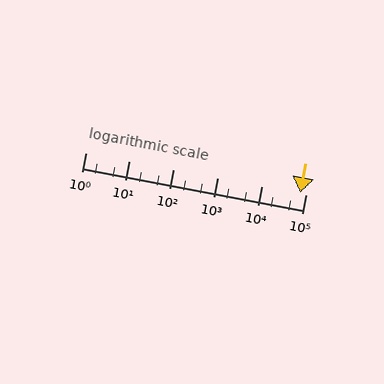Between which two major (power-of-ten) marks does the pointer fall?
The pointer is between 10000 and 100000.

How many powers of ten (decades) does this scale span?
The scale spans 5 decades, from 1 to 100000.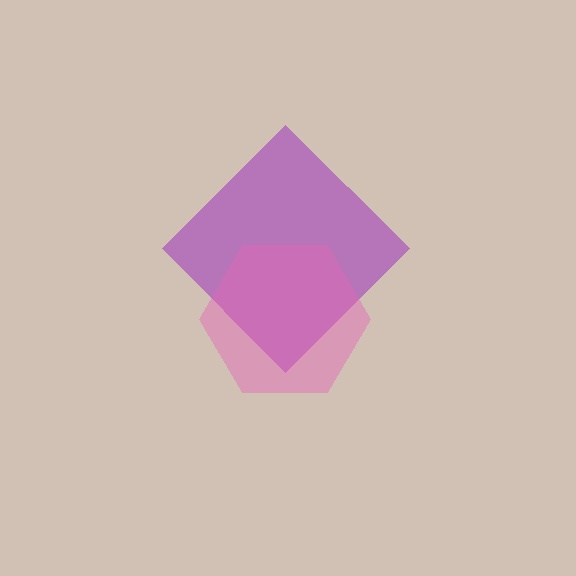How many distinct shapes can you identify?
There are 2 distinct shapes: a purple diamond, a pink hexagon.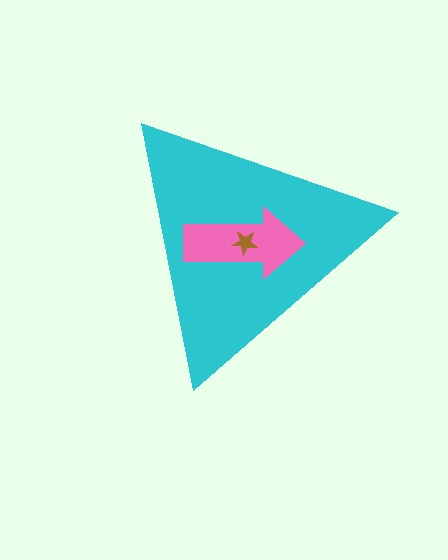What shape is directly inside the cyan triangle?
The pink arrow.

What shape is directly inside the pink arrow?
The brown star.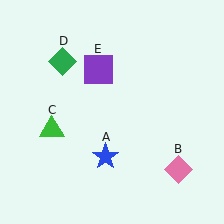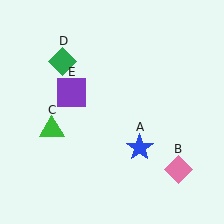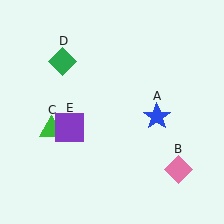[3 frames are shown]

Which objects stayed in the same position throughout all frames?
Pink diamond (object B) and green triangle (object C) and green diamond (object D) remained stationary.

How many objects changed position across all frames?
2 objects changed position: blue star (object A), purple square (object E).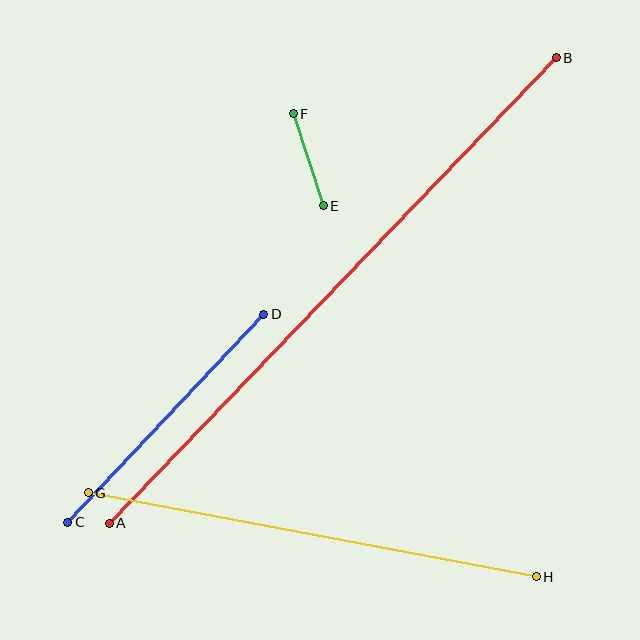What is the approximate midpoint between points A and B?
The midpoint is at approximately (333, 291) pixels.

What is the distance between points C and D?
The distance is approximately 286 pixels.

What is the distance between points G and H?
The distance is approximately 456 pixels.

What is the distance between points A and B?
The distance is approximately 646 pixels.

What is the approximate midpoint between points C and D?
The midpoint is at approximately (166, 418) pixels.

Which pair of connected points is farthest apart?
Points A and B are farthest apart.